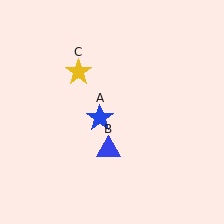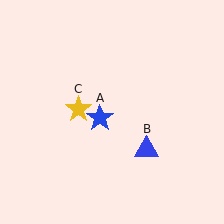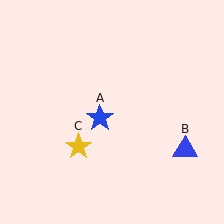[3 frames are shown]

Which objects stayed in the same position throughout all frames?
Blue star (object A) remained stationary.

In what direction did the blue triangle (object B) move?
The blue triangle (object B) moved right.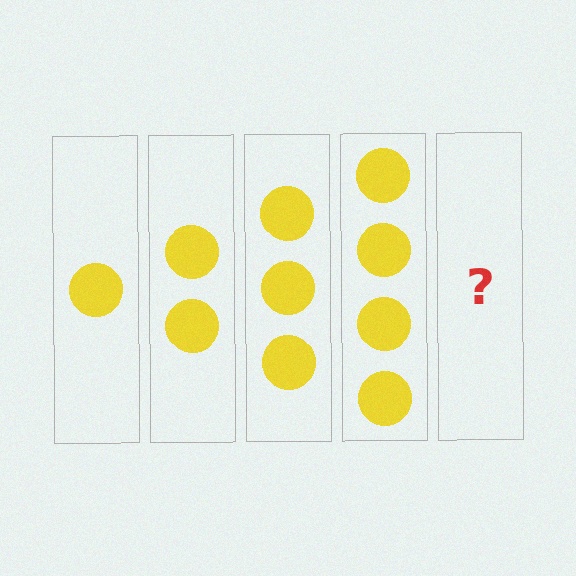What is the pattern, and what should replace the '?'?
The pattern is that each step adds one more circle. The '?' should be 5 circles.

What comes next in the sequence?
The next element should be 5 circles.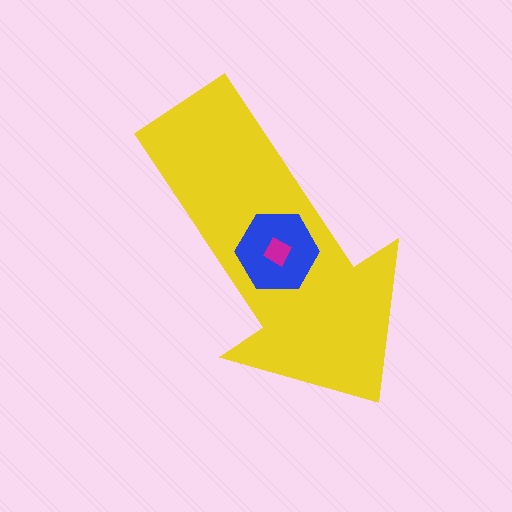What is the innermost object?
The magenta square.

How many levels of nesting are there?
3.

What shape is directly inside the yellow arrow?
The blue hexagon.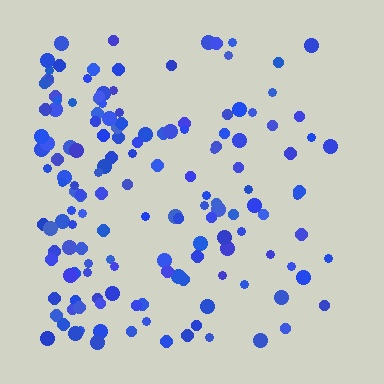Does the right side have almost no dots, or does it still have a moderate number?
Still a moderate number, just noticeably fewer than the left.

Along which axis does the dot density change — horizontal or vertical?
Horizontal.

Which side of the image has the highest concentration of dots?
The left.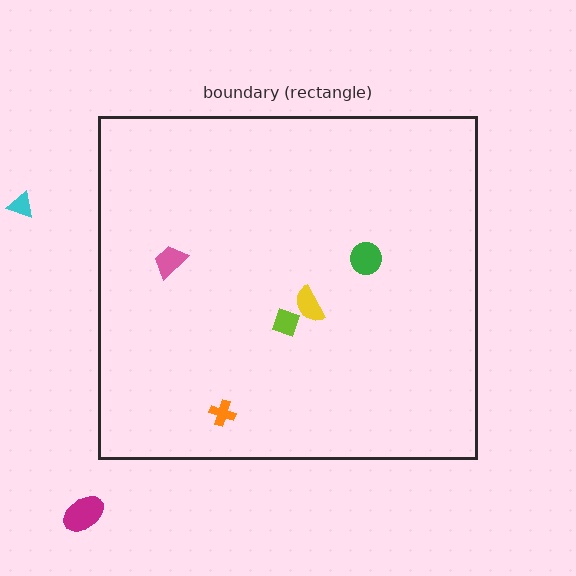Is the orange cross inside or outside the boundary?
Inside.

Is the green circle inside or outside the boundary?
Inside.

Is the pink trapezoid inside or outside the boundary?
Inside.